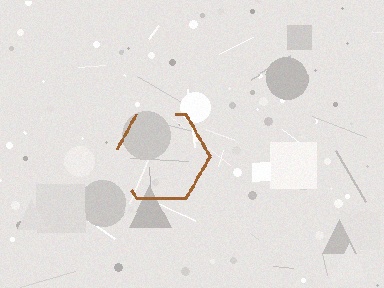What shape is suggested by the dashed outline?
The dashed outline suggests a hexagon.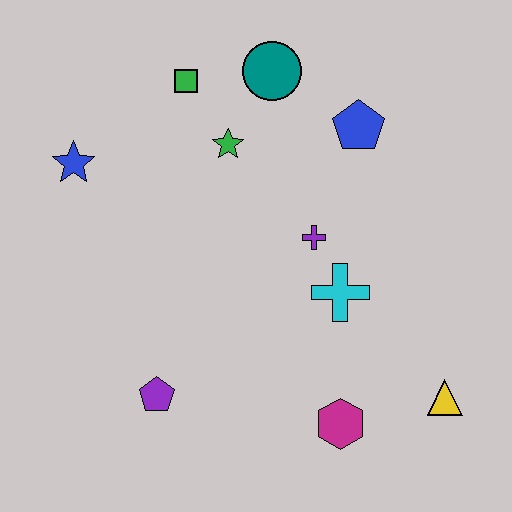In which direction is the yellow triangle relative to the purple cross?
The yellow triangle is below the purple cross.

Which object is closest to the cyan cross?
The purple cross is closest to the cyan cross.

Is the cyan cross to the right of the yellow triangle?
No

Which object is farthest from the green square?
The yellow triangle is farthest from the green square.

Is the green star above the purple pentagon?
Yes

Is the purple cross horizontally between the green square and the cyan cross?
Yes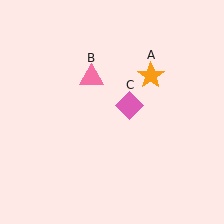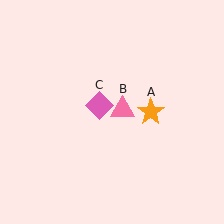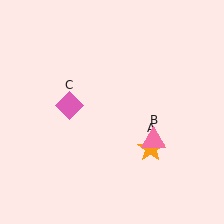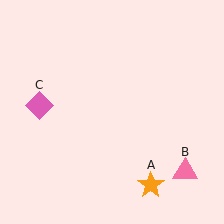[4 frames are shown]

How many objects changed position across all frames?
3 objects changed position: orange star (object A), pink triangle (object B), pink diamond (object C).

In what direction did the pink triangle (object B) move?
The pink triangle (object B) moved down and to the right.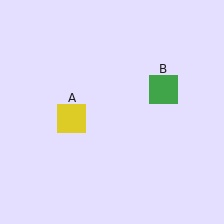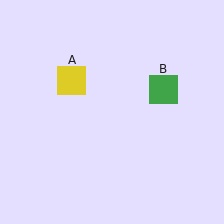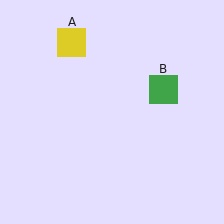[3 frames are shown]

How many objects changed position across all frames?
1 object changed position: yellow square (object A).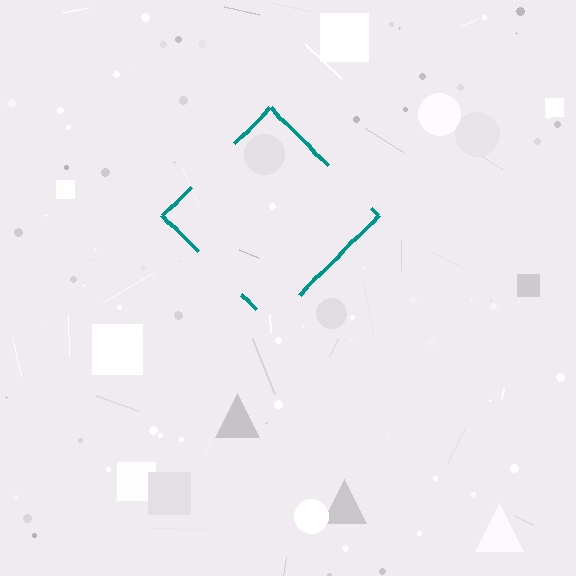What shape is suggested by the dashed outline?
The dashed outline suggests a diamond.